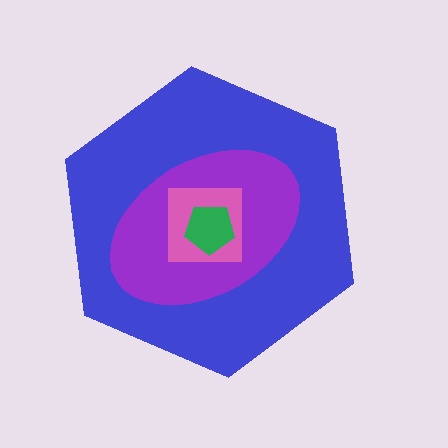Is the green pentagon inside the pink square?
Yes.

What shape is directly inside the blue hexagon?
The purple ellipse.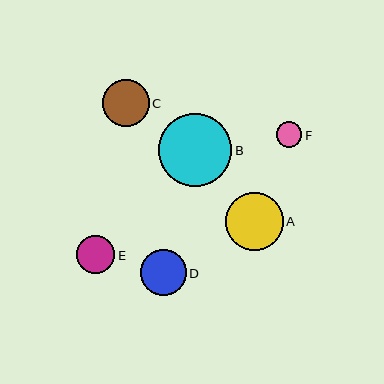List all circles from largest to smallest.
From largest to smallest: B, A, C, D, E, F.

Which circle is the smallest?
Circle F is the smallest with a size of approximately 26 pixels.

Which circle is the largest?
Circle B is the largest with a size of approximately 73 pixels.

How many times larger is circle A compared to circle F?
Circle A is approximately 2.3 times the size of circle F.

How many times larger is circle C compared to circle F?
Circle C is approximately 1.8 times the size of circle F.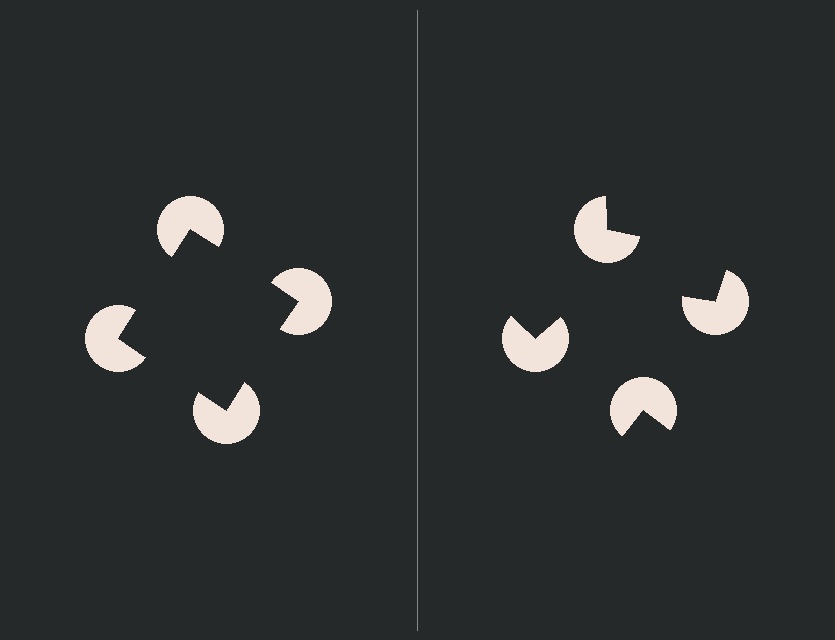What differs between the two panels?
The pac-man discs are positioned identically on both sides; only the wedge orientations differ. On the left they align to a square; on the right they are misaligned.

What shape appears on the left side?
An illusory square.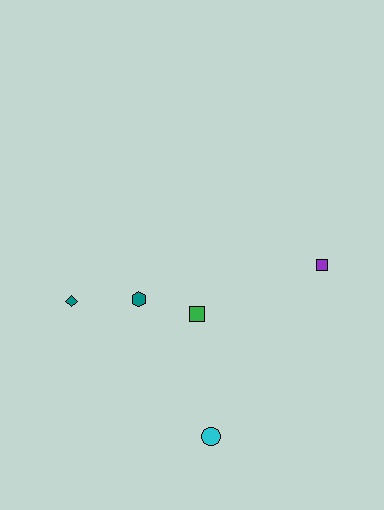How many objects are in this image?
There are 5 objects.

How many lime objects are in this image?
There are no lime objects.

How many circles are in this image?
There is 1 circle.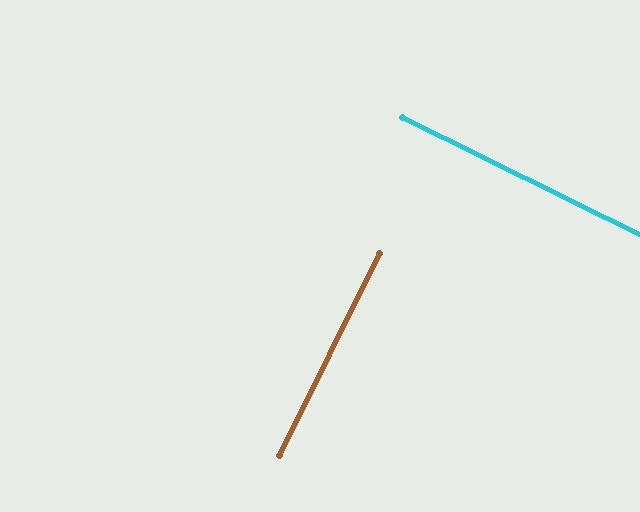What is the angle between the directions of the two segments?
Approximately 90 degrees.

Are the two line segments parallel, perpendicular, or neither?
Perpendicular — they meet at approximately 90°.